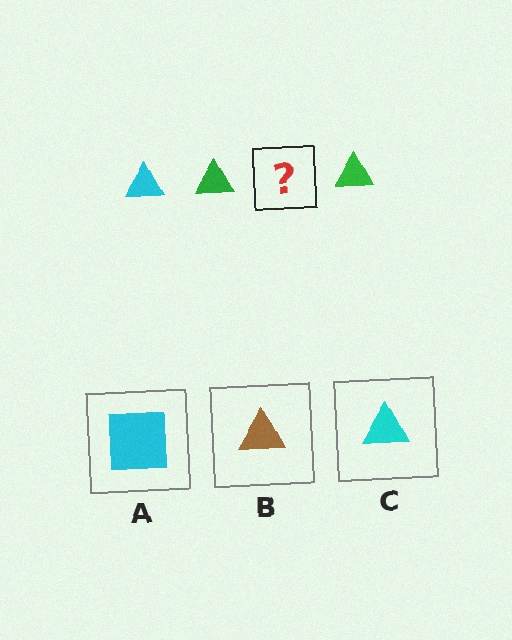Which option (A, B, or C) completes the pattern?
C.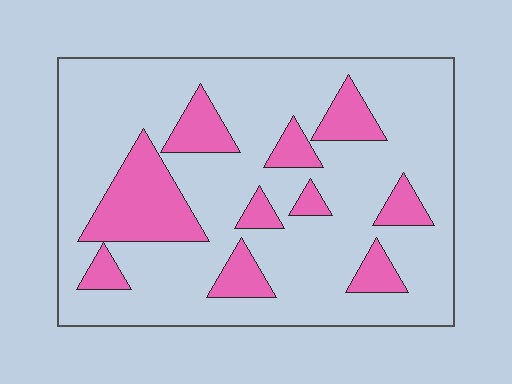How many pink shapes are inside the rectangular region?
10.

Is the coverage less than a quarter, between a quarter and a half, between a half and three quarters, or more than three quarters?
Less than a quarter.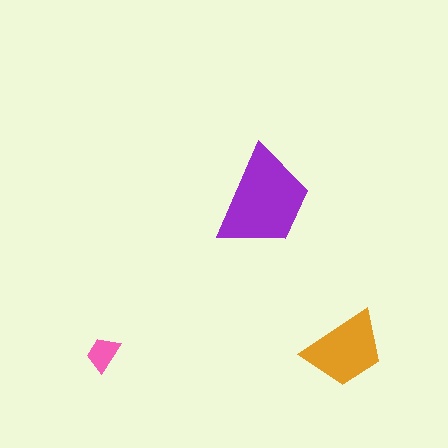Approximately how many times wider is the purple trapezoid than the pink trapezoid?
About 3 times wider.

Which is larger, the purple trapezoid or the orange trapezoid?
The purple one.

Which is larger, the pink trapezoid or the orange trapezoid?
The orange one.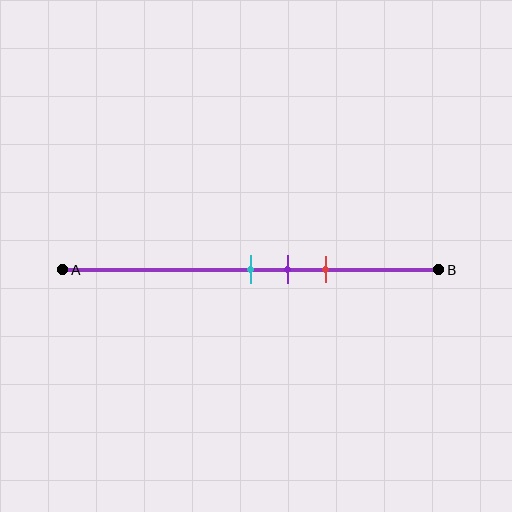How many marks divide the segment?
There are 3 marks dividing the segment.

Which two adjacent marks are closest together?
The cyan and purple marks are the closest adjacent pair.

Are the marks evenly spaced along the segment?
Yes, the marks are approximately evenly spaced.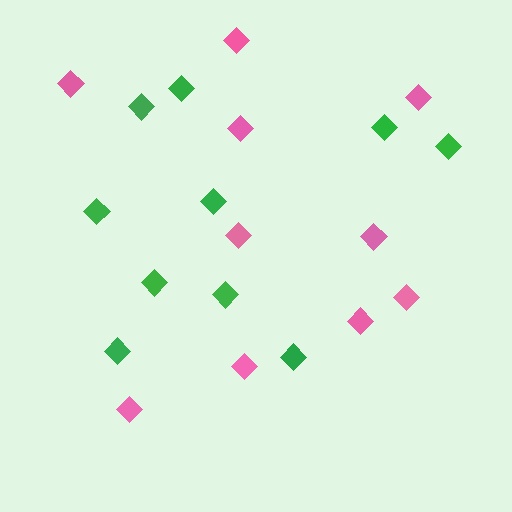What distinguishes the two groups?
There are 2 groups: one group of green diamonds (10) and one group of pink diamonds (10).